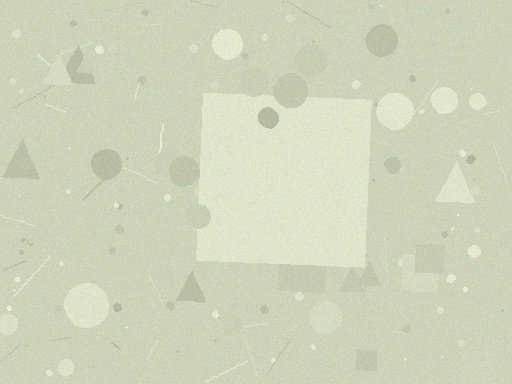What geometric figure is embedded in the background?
A square is embedded in the background.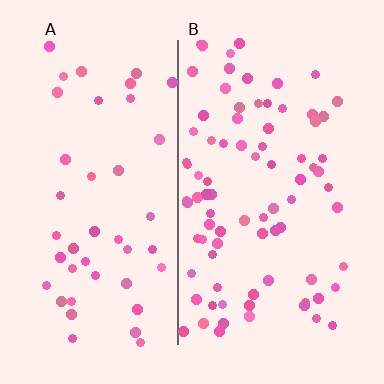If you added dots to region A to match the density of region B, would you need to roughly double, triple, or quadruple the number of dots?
Approximately double.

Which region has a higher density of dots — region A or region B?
B (the right).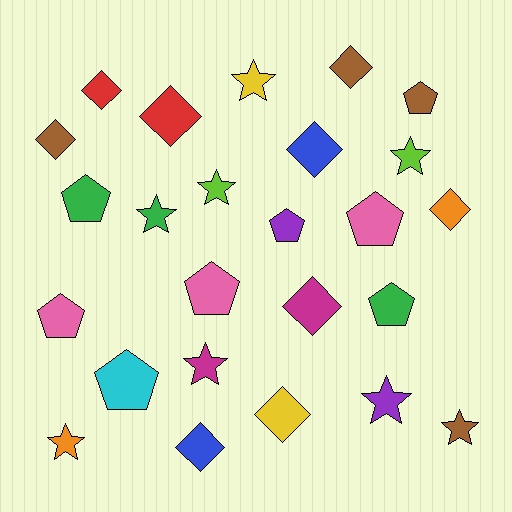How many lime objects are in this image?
There are 2 lime objects.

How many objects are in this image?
There are 25 objects.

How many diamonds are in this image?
There are 9 diamonds.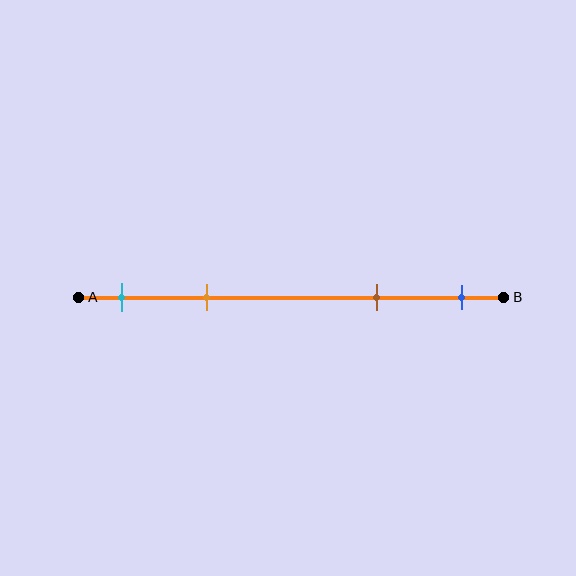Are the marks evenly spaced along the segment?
No, the marks are not evenly spaced.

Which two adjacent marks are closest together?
The cyan and orange marks are the closest adjacent pair.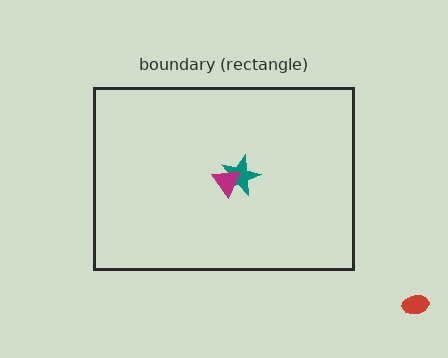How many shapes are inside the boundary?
2 inside, 1 outside.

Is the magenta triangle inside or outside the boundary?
Inside.